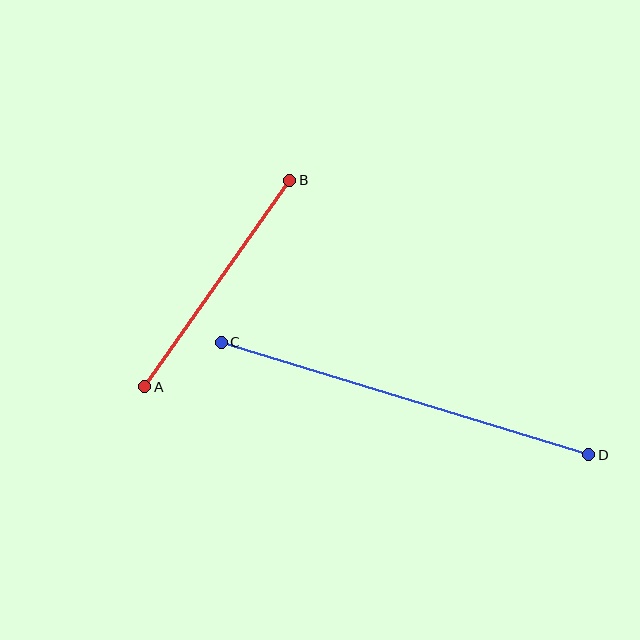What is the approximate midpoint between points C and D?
The midpoint is at approximately (405, 398) pixels.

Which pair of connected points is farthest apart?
Points C and D are farthest apart.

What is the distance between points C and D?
The distance is approximately 384 pixels.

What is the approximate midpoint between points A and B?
The midpoint is at approximately (217, 284) pixels.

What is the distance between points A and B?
The distance is approximately 252 pixels.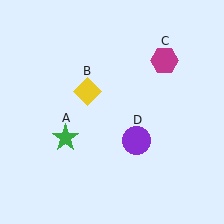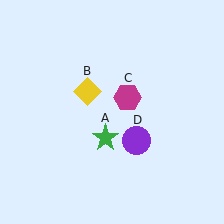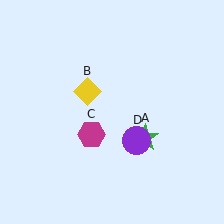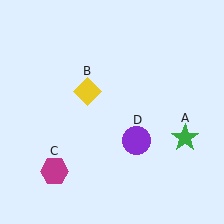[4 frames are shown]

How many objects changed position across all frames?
2 objects changed position: green star (object A), magenta hexagon (object C).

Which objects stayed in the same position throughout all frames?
Yellow diamond (object B) and purple circle (object D) remained stationary.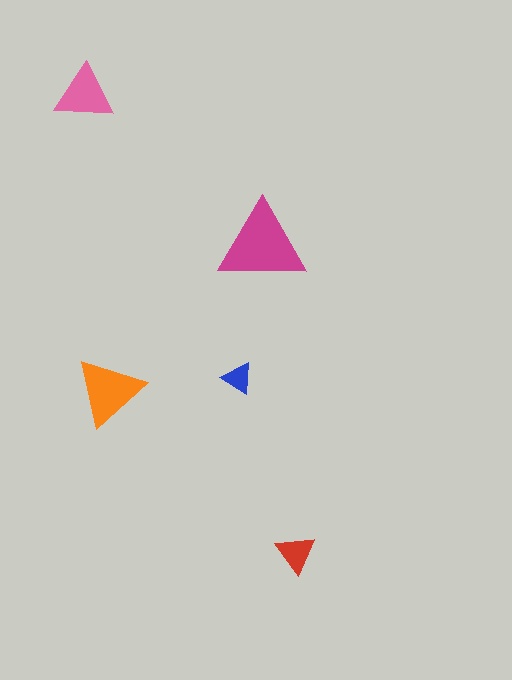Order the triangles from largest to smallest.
the magenta one, the orange one, the pink one, the red one, the blue one.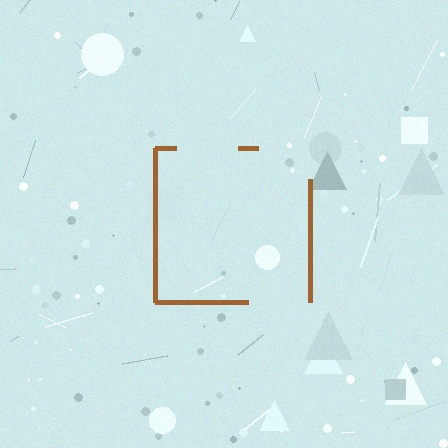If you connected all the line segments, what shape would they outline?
They would outline a square.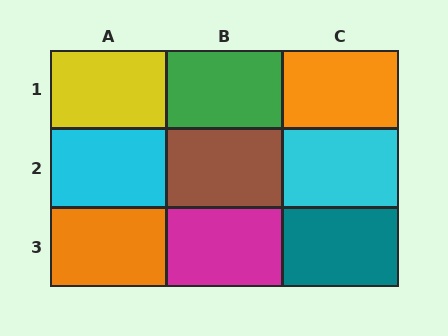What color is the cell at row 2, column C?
Cyan.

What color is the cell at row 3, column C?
Teal.